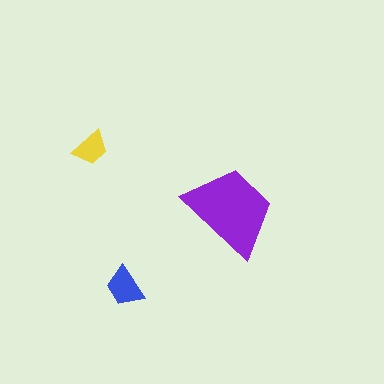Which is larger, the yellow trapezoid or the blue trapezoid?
The blue one.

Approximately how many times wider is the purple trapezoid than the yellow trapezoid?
About 2.5 times wider.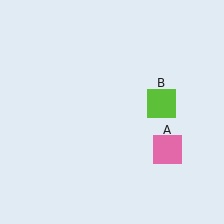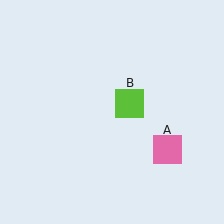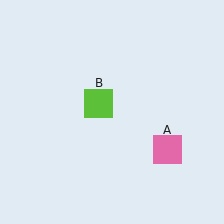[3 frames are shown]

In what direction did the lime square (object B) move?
The lime square (object B) moved left.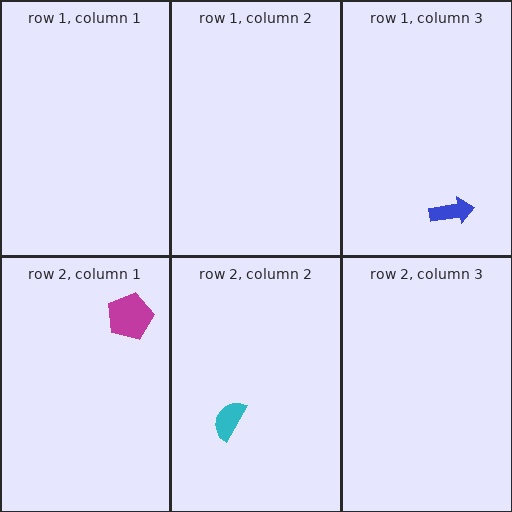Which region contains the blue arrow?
The row 1, column 3 region.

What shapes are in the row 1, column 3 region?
The blue arrow.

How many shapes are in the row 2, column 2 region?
1.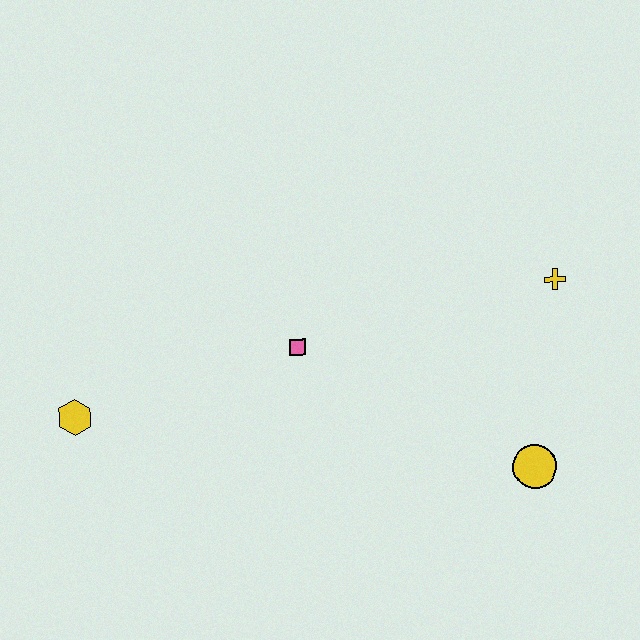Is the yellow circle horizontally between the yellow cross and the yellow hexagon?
Yes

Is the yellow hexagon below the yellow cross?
Yes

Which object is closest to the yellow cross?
The yellow circle is closest to the yellow cross.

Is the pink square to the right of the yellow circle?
No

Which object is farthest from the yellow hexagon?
The yellow cross is farthest from the yellow hexagon.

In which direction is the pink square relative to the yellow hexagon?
The pink square is to the right of the yellow hexagon.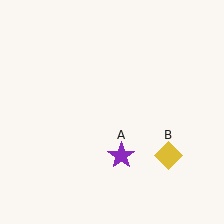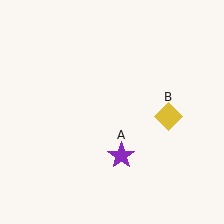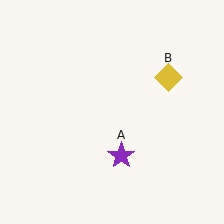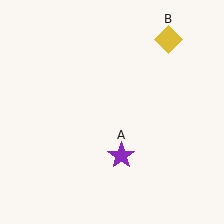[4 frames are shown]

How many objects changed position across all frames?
1 object changed position: yellow diamond (object B).